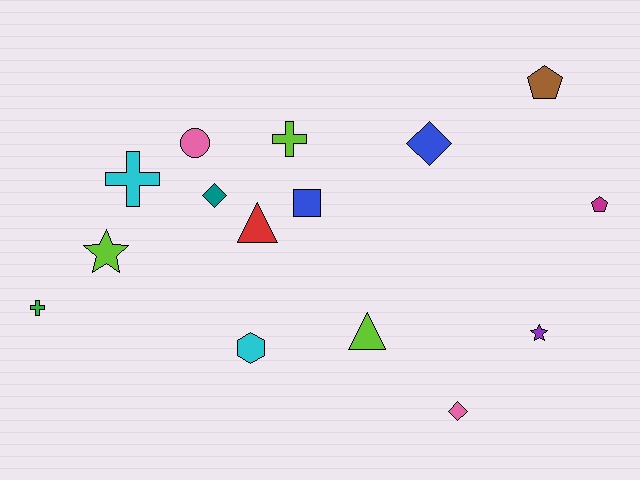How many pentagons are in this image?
There are 2 pentagons.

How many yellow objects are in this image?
There are no yellow objects.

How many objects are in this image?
There are 15 objects.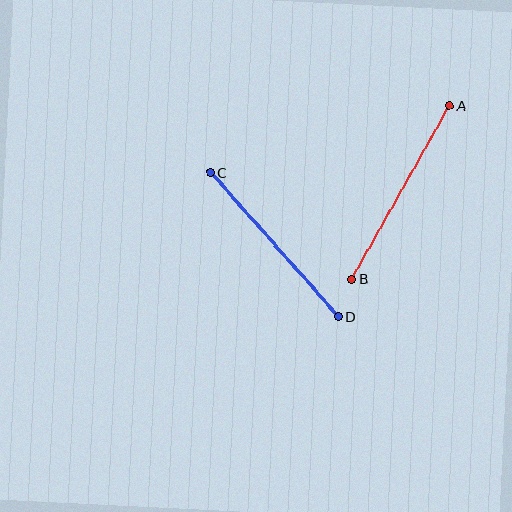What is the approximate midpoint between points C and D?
The midpoint is at approximately (274, 244) pixels.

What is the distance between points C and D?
The distance is approximately 193 pixels.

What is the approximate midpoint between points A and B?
The midpoint is at approximately (401, 192) pixels.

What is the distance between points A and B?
The distance is approximately 199 pixels.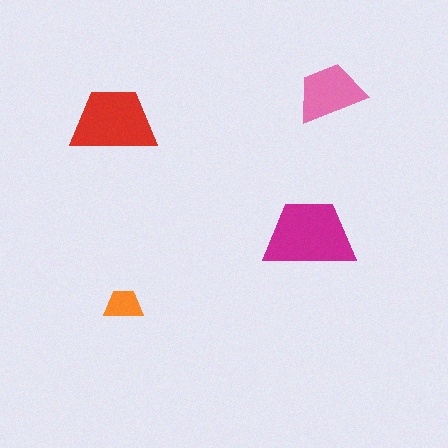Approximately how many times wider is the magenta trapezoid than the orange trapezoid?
About 2.5 times wider.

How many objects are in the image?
There are 4 objects in the image.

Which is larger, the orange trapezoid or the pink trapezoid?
The pink one.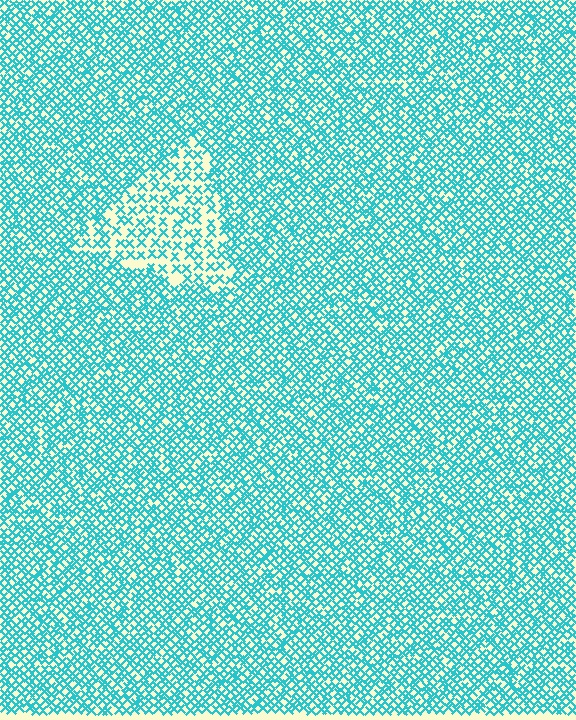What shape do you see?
I see a triangle.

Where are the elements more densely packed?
The elements are more densely packed outside the triangle boundary.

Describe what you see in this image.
The image contains small cyan elements arranged at two different densities. A triangle-shaped region is visible where the elements are less densely packed than the surrounding area.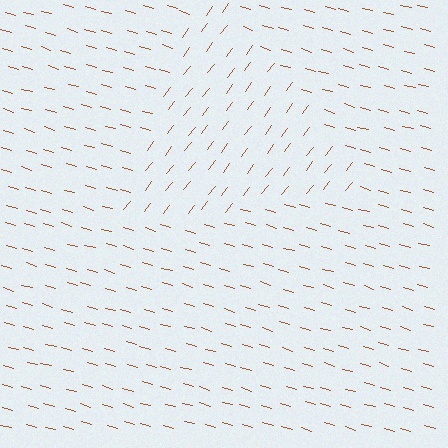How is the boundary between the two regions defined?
The boundary is defined purely by a change in line orientation (approximately 69 degrees difference). All lines are the same color and thickness.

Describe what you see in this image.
The image is filled with small brown line segments. A triangle region in the image has lines oriented differently from the surrounding lines, creating a visible texture boundary.